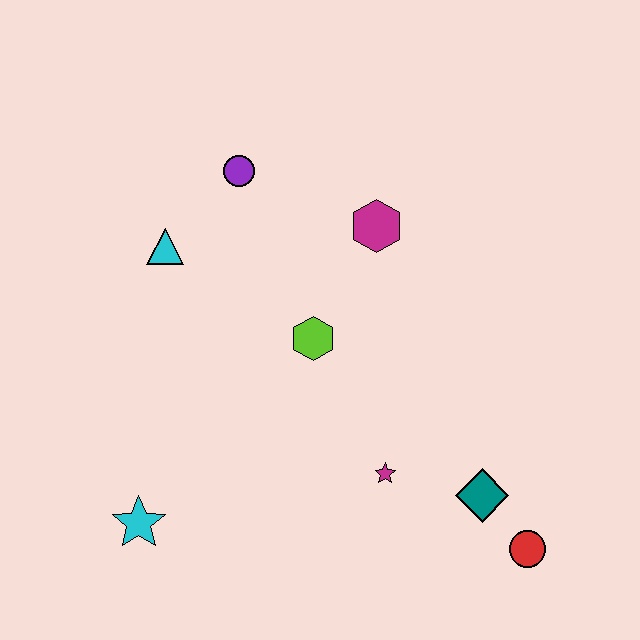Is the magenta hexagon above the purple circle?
No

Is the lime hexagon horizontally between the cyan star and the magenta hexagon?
Yes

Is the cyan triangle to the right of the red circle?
No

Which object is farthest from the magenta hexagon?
The cyan star is farthest from the magenta hexagon.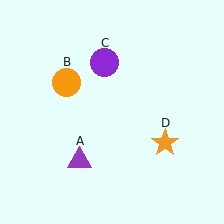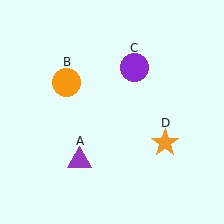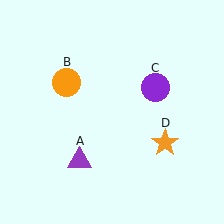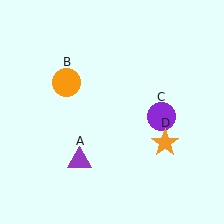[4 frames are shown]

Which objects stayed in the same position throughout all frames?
Purple triangle (object A) and orange circle (object B) and orange star (object D) remained stationary.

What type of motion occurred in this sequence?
The purple circle (object C) rotated clockwise around the center of the scene.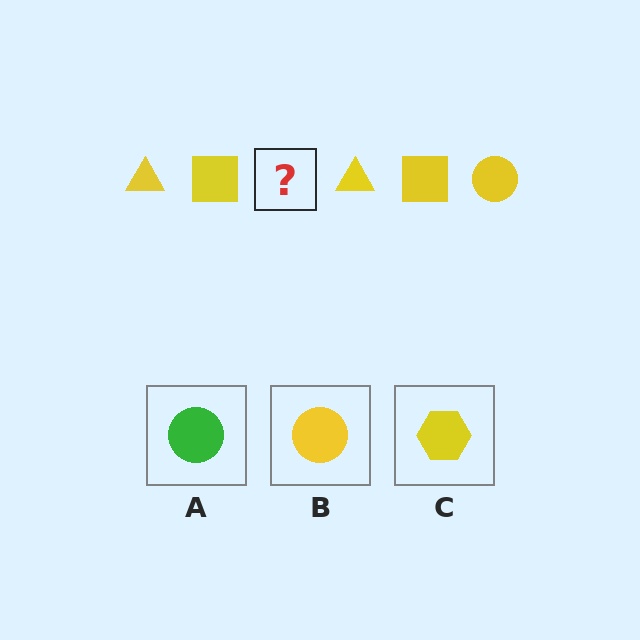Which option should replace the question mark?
Option B.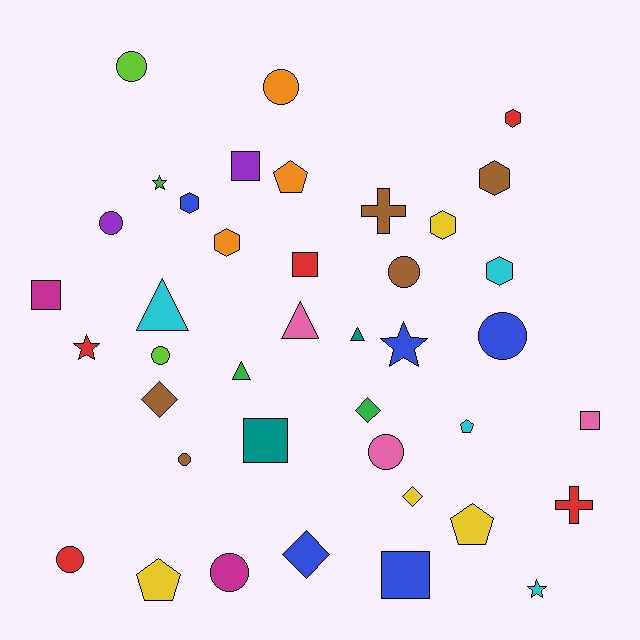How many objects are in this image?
There are 40 objects.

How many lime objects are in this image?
There are 2 lime objects.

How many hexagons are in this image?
There are 6 hexagons.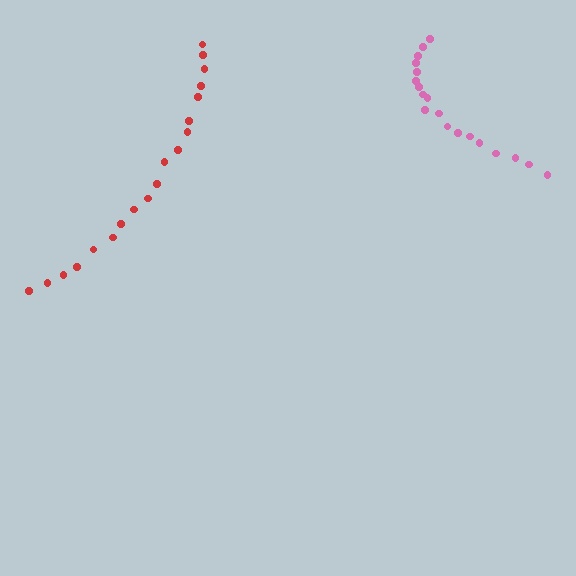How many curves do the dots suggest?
There are 2 distinct paths.